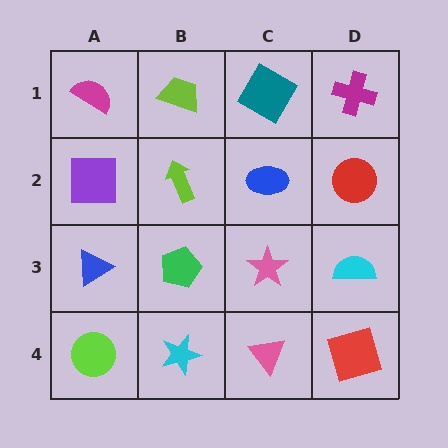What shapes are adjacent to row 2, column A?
A magenta semicircle (row 1, column A), a blue triangle (row 3, column A), a lime arrow (row 2, column B).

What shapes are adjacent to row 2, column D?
A magenta cross (row 1, column D), a cyan semicircle (row 3, column D), a blue ellipse (row 2, column C).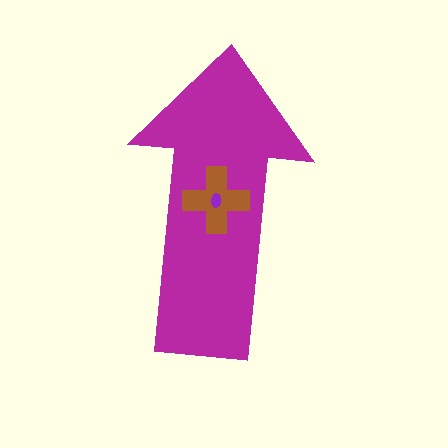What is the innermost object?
The purple ellipse.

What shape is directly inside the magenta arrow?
The brown cross.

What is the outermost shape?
The magenta arrow.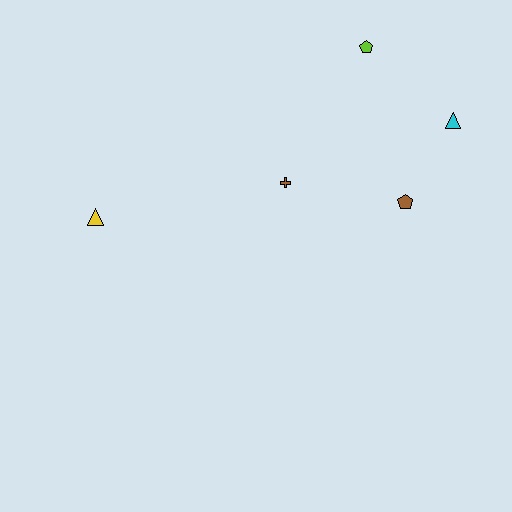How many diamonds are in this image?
There are no diamonds.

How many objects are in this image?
There are 5 objects.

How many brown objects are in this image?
There are 2 brown objects.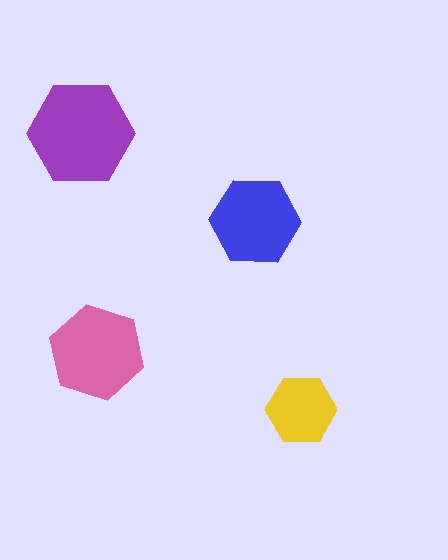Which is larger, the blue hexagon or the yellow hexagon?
The blue one.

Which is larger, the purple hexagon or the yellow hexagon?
The purple one.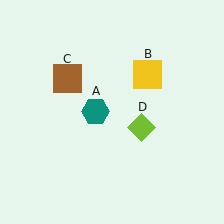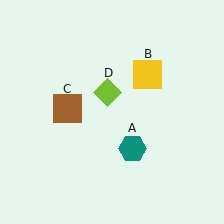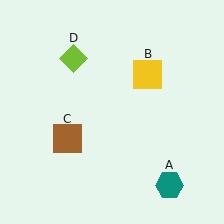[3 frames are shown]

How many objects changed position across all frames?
3 objects changed position: teal hexagon (object A), brown square (object C), lime diamond (object D).